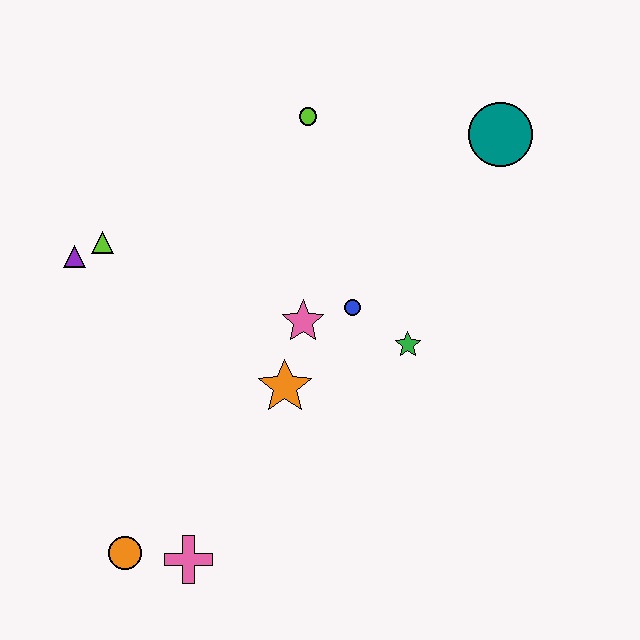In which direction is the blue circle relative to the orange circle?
The blue circle is above the orange circle.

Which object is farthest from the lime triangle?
The teal circle is farthest from the lime triangle.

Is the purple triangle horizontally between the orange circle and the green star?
No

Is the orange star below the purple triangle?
Yes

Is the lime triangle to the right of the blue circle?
No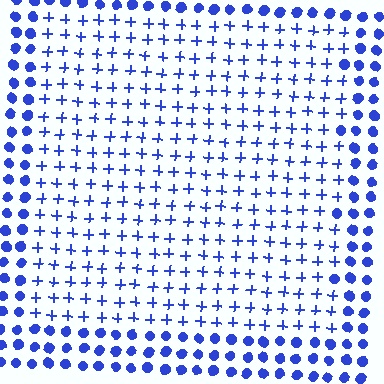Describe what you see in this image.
The image is filled with small blue elements arranged in a uniform grid. A rectangle-shaped region contains plus signs, while the surrounding area contains circles. The boundary is defined purely by the change in element shape.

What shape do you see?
I see a rectangle.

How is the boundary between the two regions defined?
The boundary is defined by a change in element shape: plus signs inside vs. circles outside. All elements share the same color and spacing.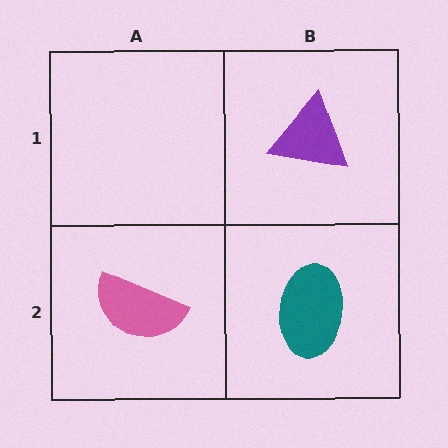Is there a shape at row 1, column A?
No, that cell is empty.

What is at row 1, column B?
A purple triangle.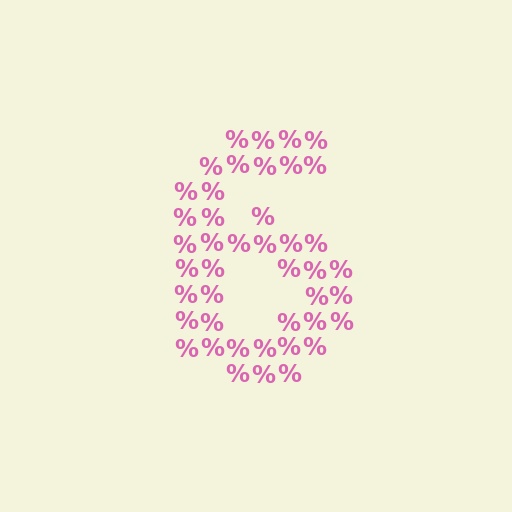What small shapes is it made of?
It is made of small percent signs.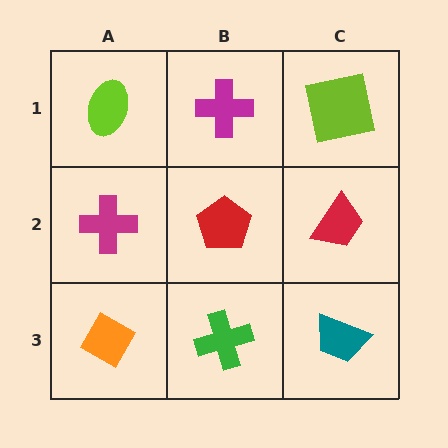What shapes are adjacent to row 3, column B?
A red pentagon (row 2, column B), an orange diamond (row 3, column A), a teal trapezoid (row 3, column C).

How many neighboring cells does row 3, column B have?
3.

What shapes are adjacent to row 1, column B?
A red pentagon (row 2, column B), a lime ellipse (row 1, column A), a lime square (row 1, column C).